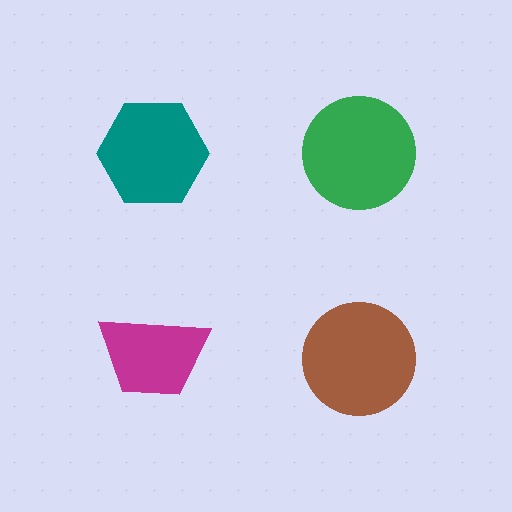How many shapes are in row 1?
2 shapes.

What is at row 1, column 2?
A green circle.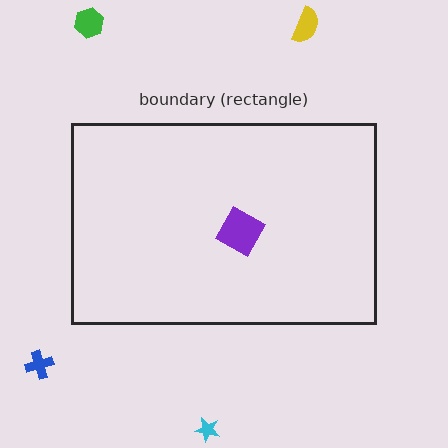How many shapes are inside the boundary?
1 inside, 4 outside.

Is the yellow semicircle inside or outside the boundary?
Outside.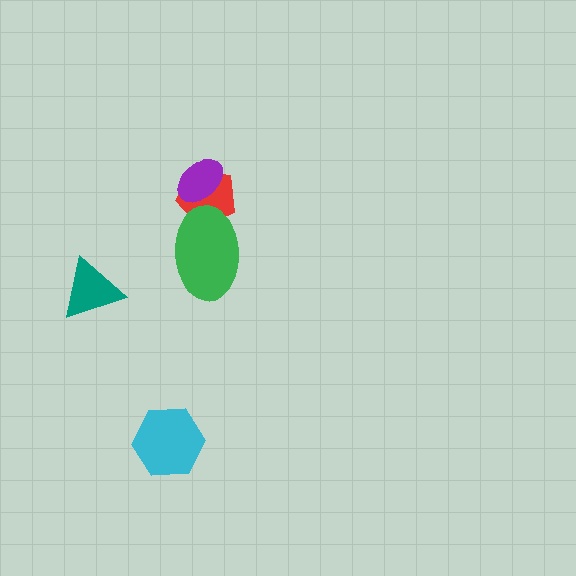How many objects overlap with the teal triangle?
0 objects overlap with the teal triangle.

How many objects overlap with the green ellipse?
1 object overlaps with the green ellipse.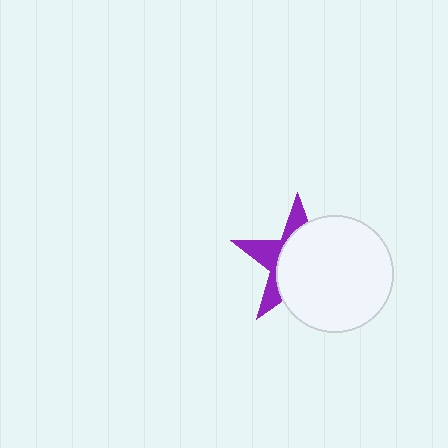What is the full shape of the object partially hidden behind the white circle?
The partially hidden object is a purple star.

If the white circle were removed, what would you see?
You would see the complete purple star.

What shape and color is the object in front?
The object in front is a white circle.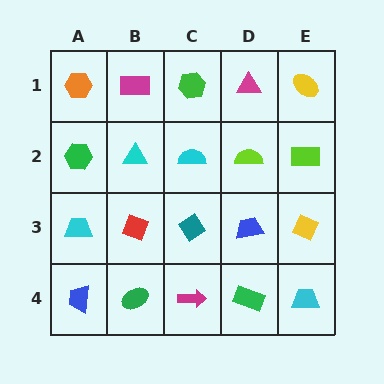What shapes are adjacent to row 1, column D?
A lime semicircle (row 2, column D), a green hexagon (row 1, column C), a yellow ellipse (row 1, column E).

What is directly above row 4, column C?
A teal diamond.